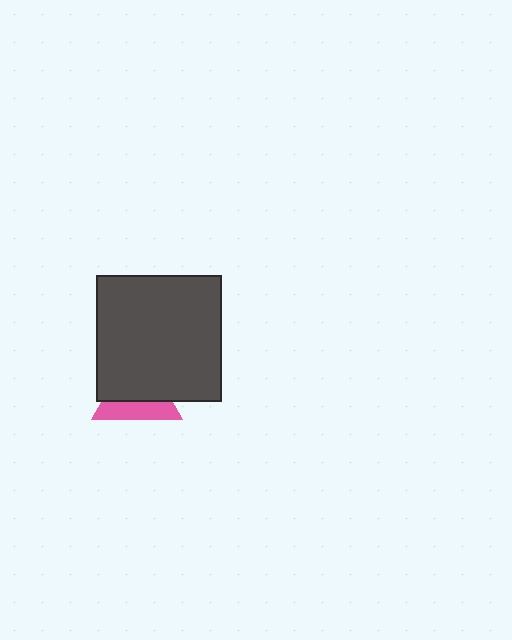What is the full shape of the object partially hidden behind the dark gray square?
The partially hidden object is a pink triangle.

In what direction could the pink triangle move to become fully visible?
The pink triangle could move down. That would shift it out from behind the dark gray square entirely.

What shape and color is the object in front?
The object in front is a dark gray square.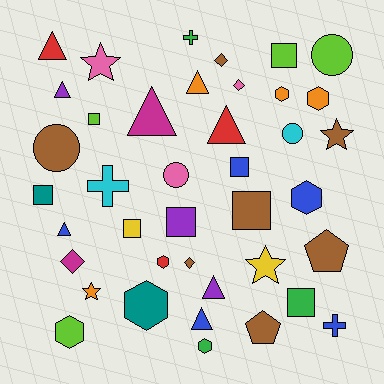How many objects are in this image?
There are 40 objects.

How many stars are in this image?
There are 4 stars.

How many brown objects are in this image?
There are 7 brown objects.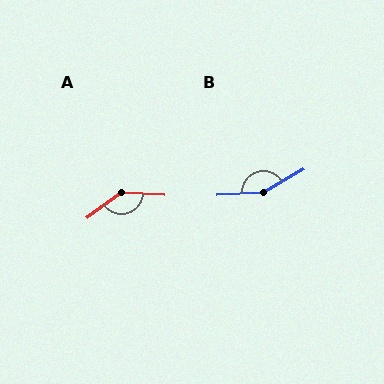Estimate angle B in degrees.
Approximately 154 degrees.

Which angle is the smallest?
A, at approximately 140 degrees.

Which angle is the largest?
B, at approximately 154 degrees.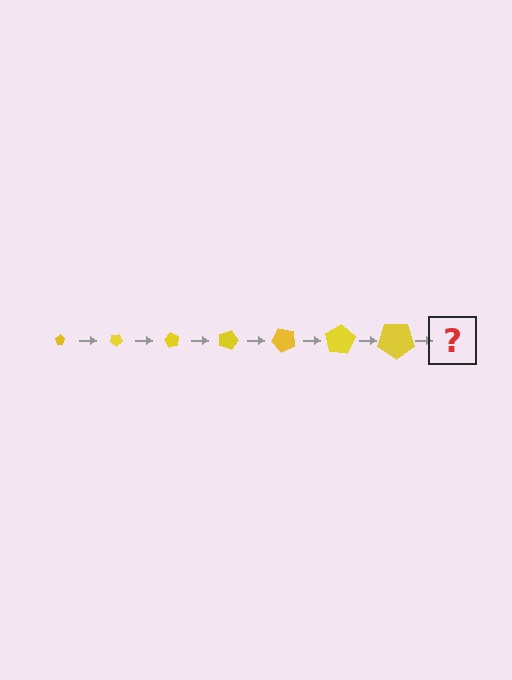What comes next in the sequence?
The next element should be a pentagon, larger than the previous one and rotated 210 degrees from the start.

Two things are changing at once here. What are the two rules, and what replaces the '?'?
The two rules are that the pentagon grows larger each step and it rotates 30 degrees each step. The '?' should be a pentagon, larger than the previous one and rotated 210 degrees from the start.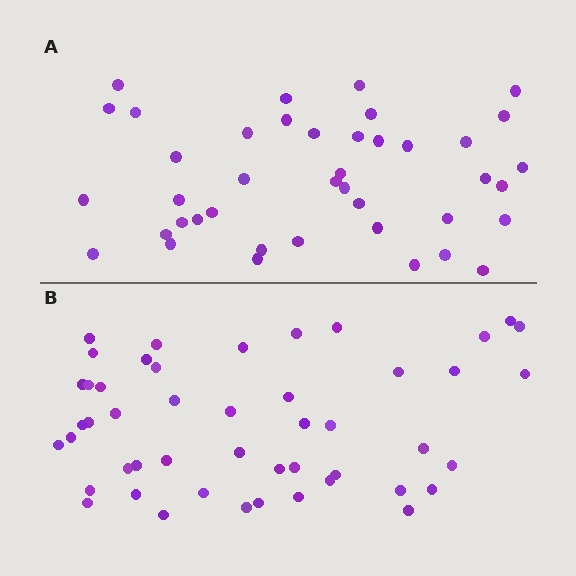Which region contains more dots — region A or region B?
Region B (the bottom region) has more dots.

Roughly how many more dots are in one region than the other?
Region B has roughly 8 or so more dots than region A.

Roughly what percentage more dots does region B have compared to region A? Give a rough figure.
About 15% more.